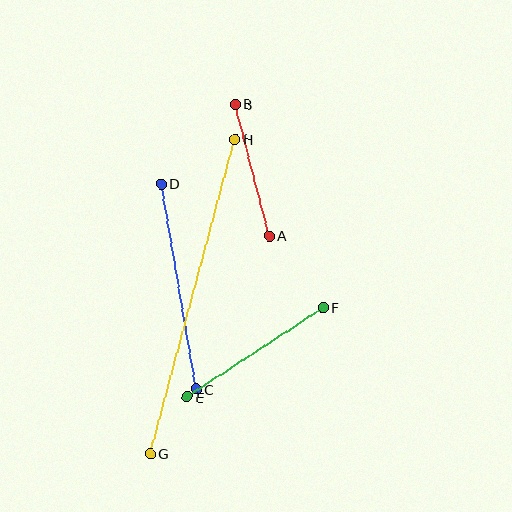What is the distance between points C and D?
The distance is approximately 208 pixels.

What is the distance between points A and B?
The distance is approximately 136 pixels.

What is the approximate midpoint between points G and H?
The midpoint is at approximately (193, 296) pixels.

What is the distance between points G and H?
The distance is approximately 326 pixels.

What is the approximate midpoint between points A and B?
The midpoint is at approximately (252, 170) pixels.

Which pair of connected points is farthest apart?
Points G and H are farthest apart.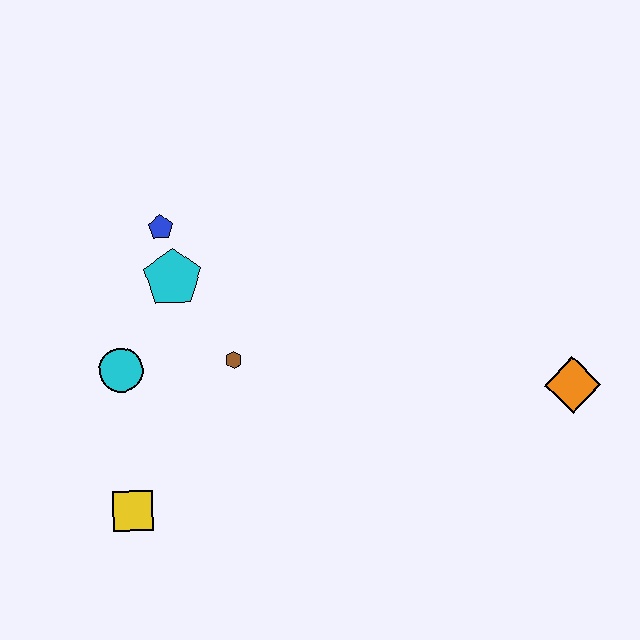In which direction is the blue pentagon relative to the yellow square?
The blue pentagon is above the yellow square.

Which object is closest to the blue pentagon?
The cyan pentagon is closest to the blue pentagon.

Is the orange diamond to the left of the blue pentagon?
No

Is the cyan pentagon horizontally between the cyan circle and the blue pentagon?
No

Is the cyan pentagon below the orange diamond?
No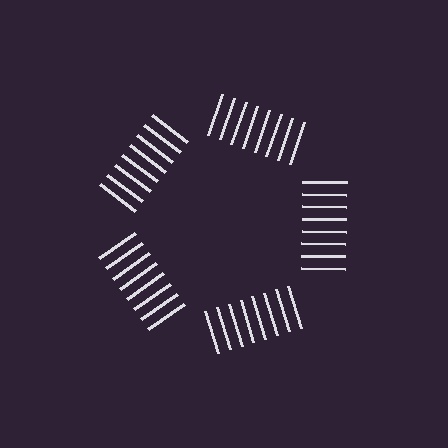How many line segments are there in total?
40 — 8 along each of the 5 edges.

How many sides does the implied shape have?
5 sides — the line-ends trace a pentagon.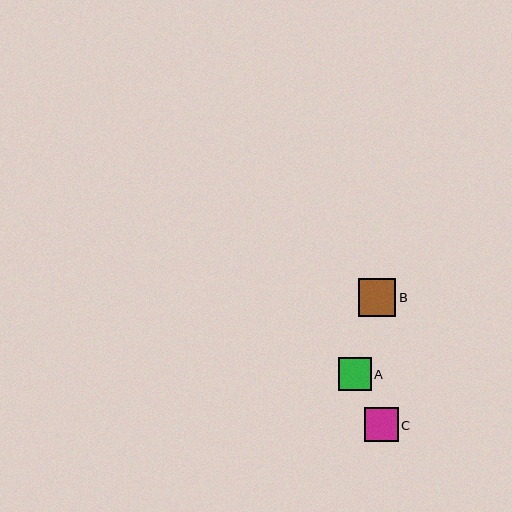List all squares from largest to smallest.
From largest to smallest: B, C, A.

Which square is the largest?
Square B is the largest with a size of approximately 37 pixels.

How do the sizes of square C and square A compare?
Square C and square A are approximately the same size.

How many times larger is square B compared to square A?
Square B is approximately 1.2 times the size of square A.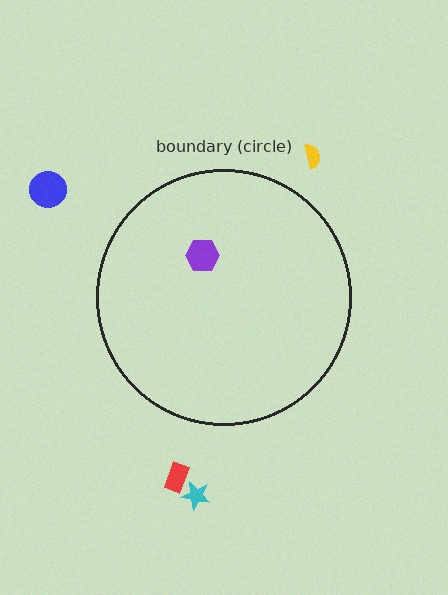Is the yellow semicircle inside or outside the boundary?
Outside.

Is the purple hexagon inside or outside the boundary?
Inside.